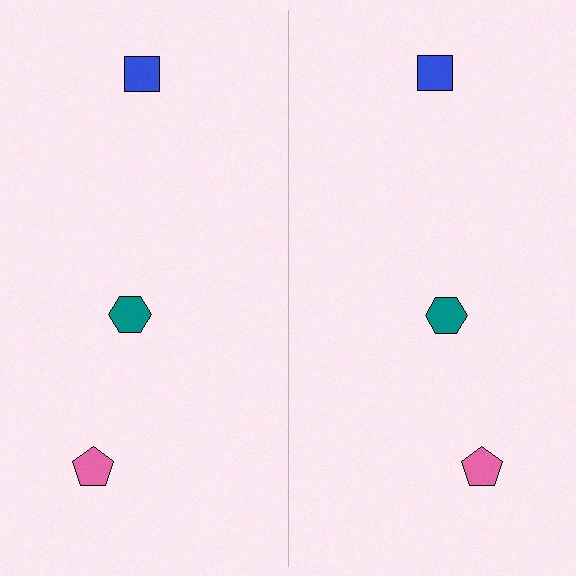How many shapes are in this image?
There are 6 shapes in this image.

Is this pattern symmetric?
Yes, this pattern has bilateral (reflection) symmetry.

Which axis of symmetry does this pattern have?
The pattern has a vertical axis of symmetry running through the center of the image.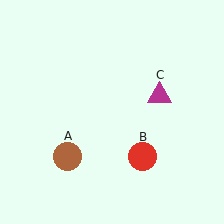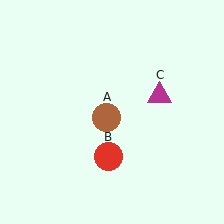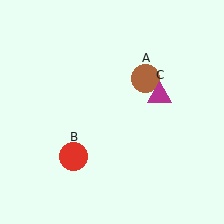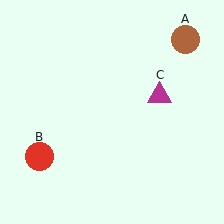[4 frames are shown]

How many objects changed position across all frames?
2 objects changed position: brown circle (object A), red circle (object B).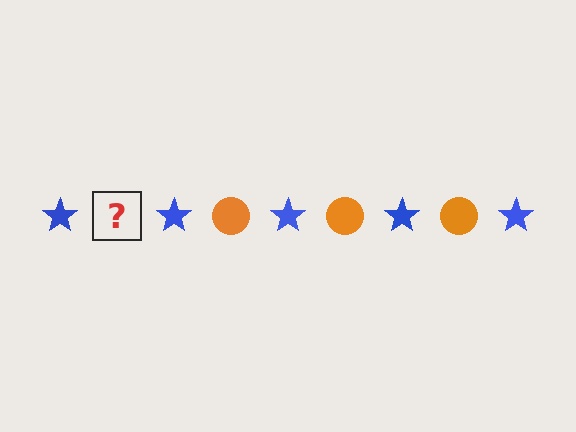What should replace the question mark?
The question mark should be replaced with an orange circle.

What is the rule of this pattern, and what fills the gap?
The rule is that the pattern alternates between blue star and orange circle. The gap should be filled with an orange circle.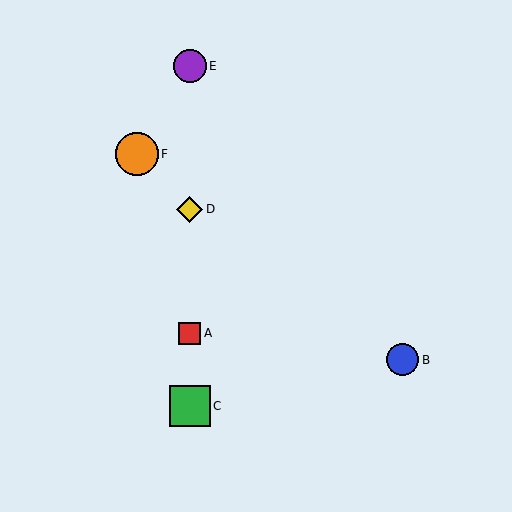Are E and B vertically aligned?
No, E is at x≈190 and B is at x≈403.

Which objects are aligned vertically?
Objects A, C, D, E are aligned vertically.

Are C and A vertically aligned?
Yes, both are at x≈190.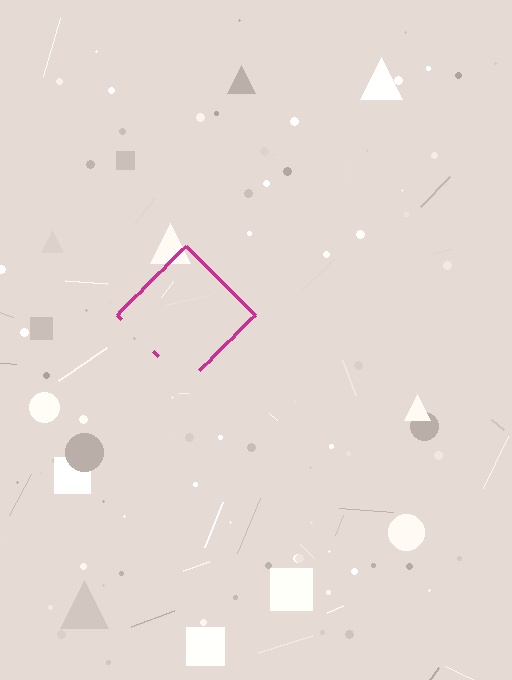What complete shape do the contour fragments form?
The contour fragments form a diamond.